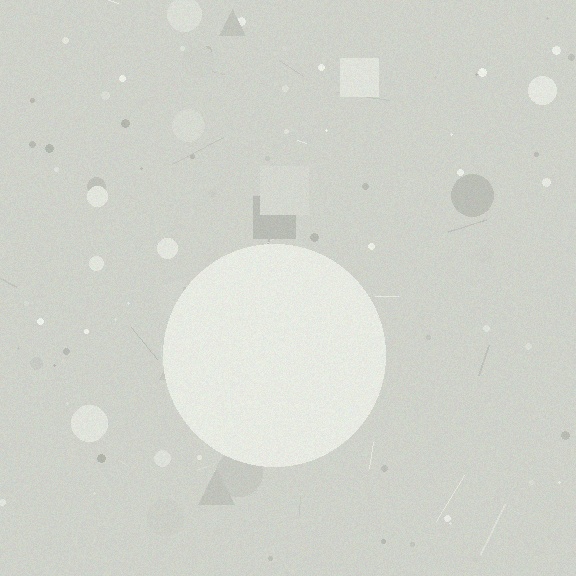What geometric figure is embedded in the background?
A circle is embedded in the background.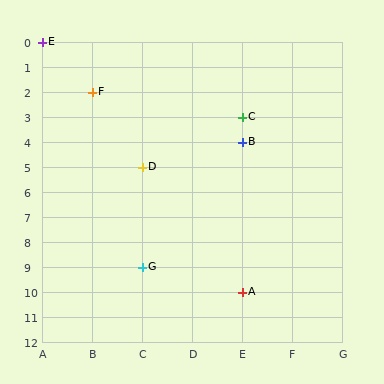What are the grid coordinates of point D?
Point D is at grid coordinates (C, 5).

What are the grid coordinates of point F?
Point F is at grid coordinates (B, 2).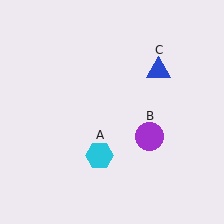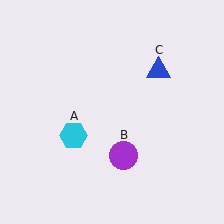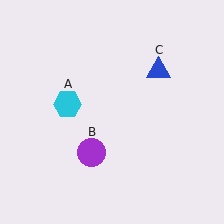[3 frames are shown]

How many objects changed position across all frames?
2 objects changed position: cyan hexagon (object A), purple circle (object B).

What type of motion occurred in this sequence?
The cyan hexagon (object A), purple circle (object B) rotated clockwise around the center of the scene.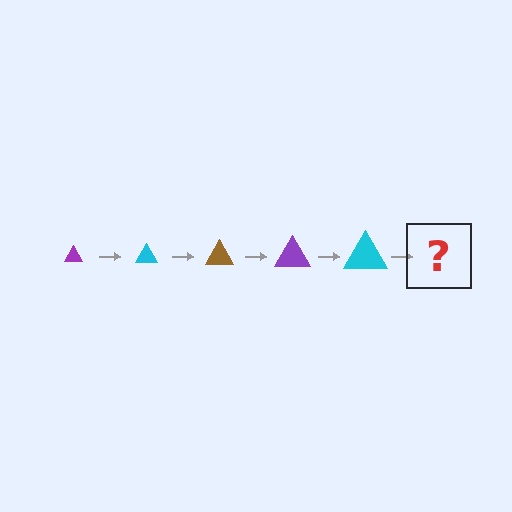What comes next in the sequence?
The next element should be a brown triangle, larger than the previous one.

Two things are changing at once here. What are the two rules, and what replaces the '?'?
The two rules are that the triangle grows larger each step and the color cycles through purple, cyan, and brown. The '?' should be a brown triangle, larger than the previous one.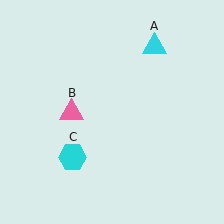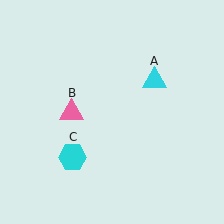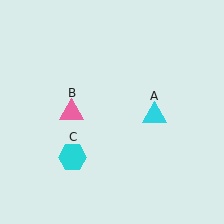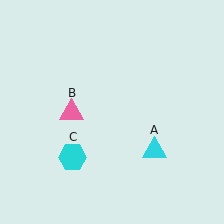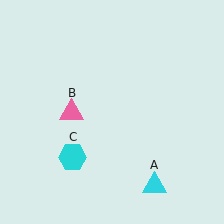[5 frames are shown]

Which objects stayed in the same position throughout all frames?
Pink triangle (object B) and cyan hexagon (object C) remained stationary.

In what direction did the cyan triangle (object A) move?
The cyan triangle (object A) moved down.